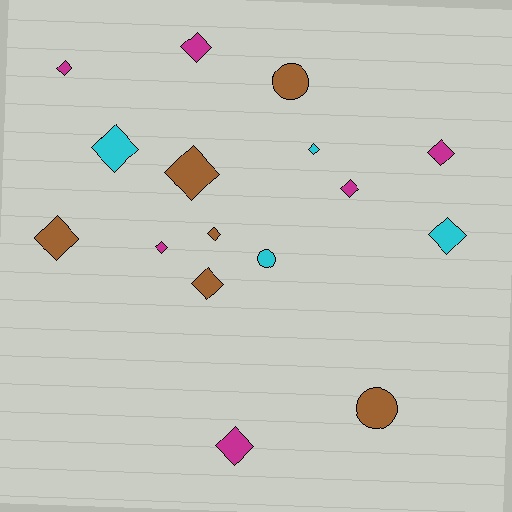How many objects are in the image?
There are 16 objects.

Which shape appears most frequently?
Diamond, with 13 objects.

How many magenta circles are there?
There are no magenta circles.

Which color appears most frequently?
Brown, with 6 objects.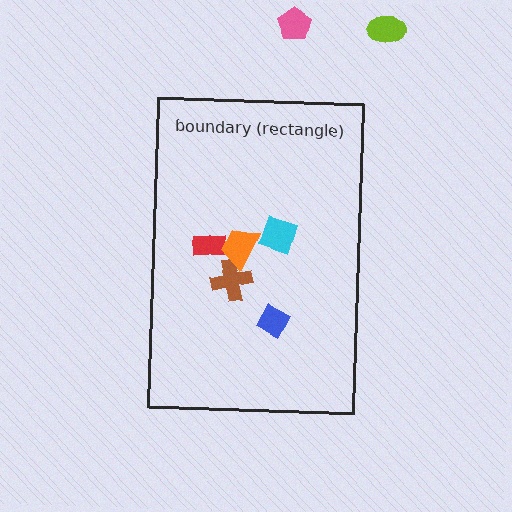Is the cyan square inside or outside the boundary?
Inside.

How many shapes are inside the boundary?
5 inside, 2 outside.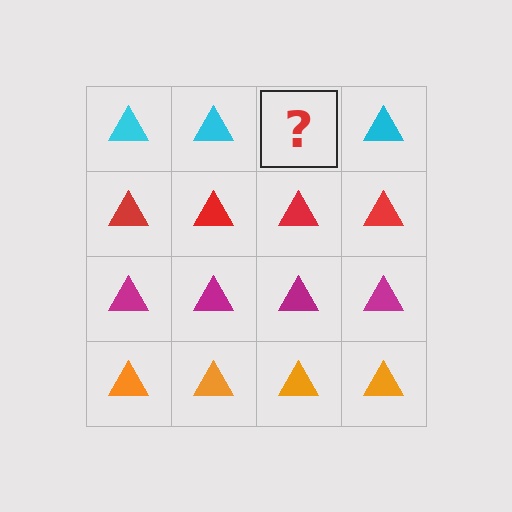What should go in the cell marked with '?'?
The missing cell should contain a cyan triangle.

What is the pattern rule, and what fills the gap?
The rule is that each row has a consistent color. The gap should be filled with a cyan triangle.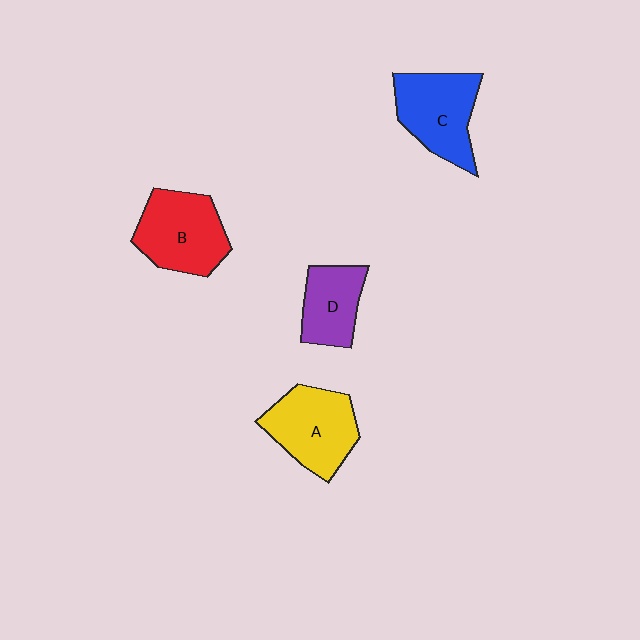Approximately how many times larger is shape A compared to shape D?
Approximately 1.4 times.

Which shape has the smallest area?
Shape D (purple).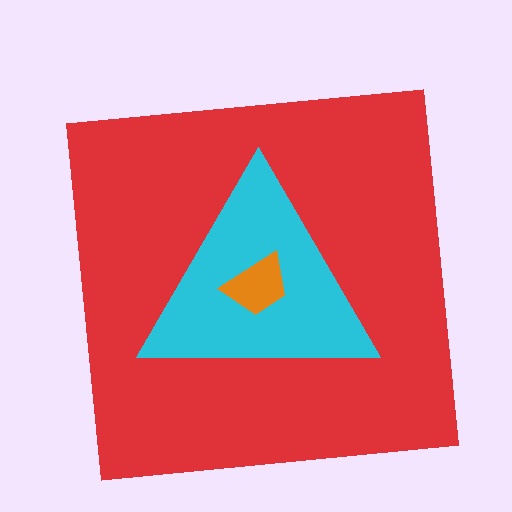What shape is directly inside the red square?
The cyan triangle.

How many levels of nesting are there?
3.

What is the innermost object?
The orange trapezoid.